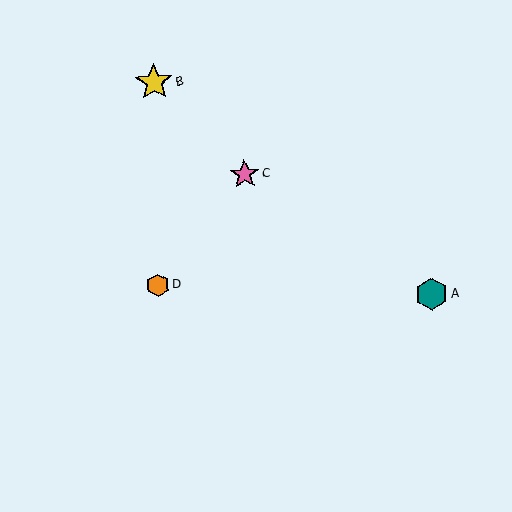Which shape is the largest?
The yellow star (labeled B) is the largest.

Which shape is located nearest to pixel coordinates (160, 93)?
The yellow star (labeled B) at (154, 82) is nearest to that location.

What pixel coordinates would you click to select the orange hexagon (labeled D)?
Click at (157, 285) to select the orange hexagon D.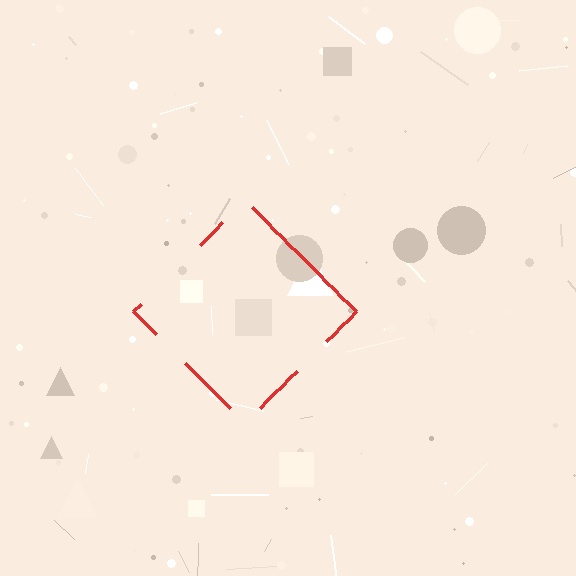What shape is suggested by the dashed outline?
The dashed outline suggests a diamond.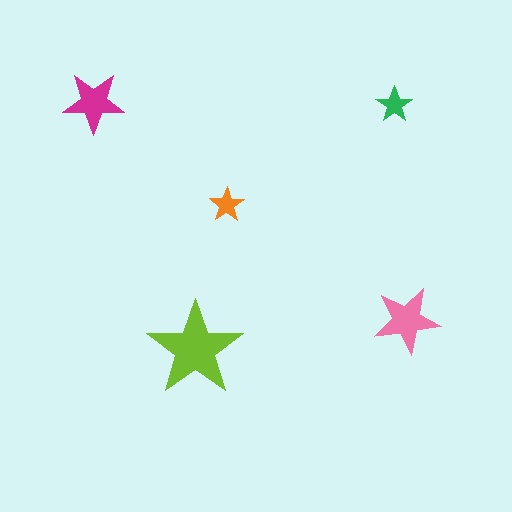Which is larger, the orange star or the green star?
The green one.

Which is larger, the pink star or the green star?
The pink one.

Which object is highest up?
The magenta star is topmost.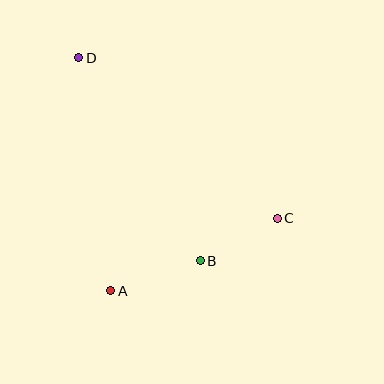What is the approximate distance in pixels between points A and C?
The distance between A and C is approximately 181 pixels.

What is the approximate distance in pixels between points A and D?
The distance between A and D is approximately 236 pixels.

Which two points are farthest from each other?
Points C and D are farthest from each other.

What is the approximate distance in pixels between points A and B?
The distance between A and B is approximately 94 pixels.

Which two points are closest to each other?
Points B and C are closest to each other.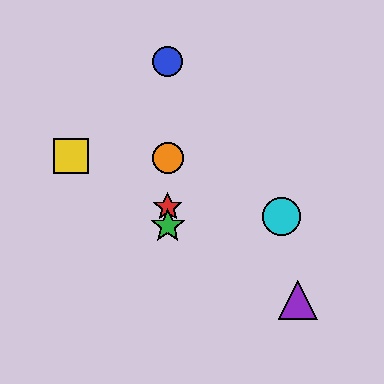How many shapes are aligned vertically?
4 shapes (the red star, the blue circle, the green star, the orange circle) are aligned vertically.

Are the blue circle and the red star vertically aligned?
Yes, both are at x≈168.